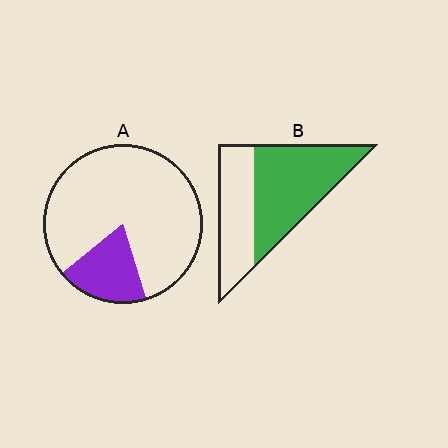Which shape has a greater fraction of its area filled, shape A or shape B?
Shape B.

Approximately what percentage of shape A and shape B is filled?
A is approximately 20% and B is approximately 60%.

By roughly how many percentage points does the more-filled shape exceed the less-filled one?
By roughly 40 percentage points (B over A).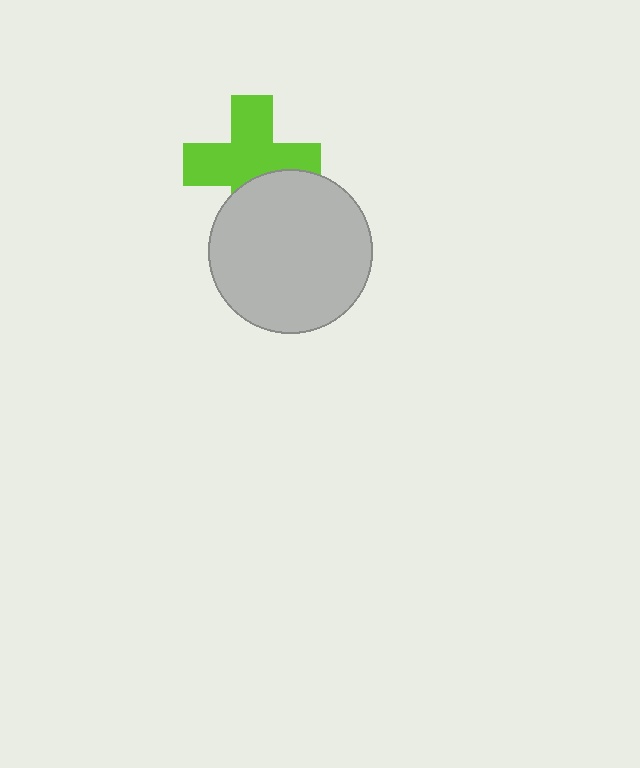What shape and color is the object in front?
The object in front is a light gray circle.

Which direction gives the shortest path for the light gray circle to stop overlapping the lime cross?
Moving down gives the shortest separation.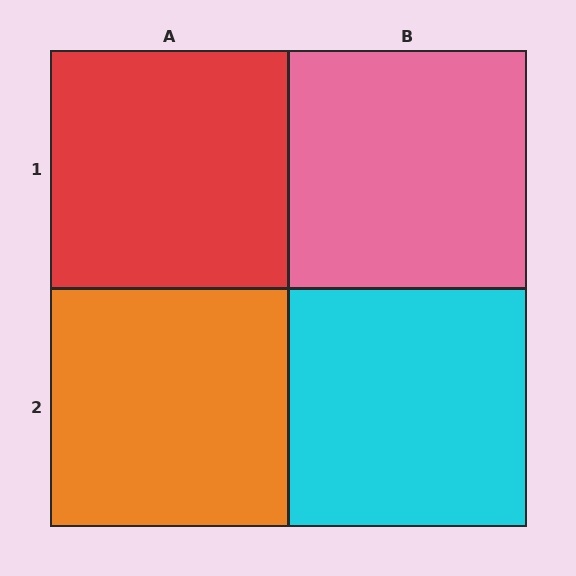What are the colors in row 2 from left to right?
Orange, cyan.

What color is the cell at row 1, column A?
Red.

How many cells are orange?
1 cell is orange.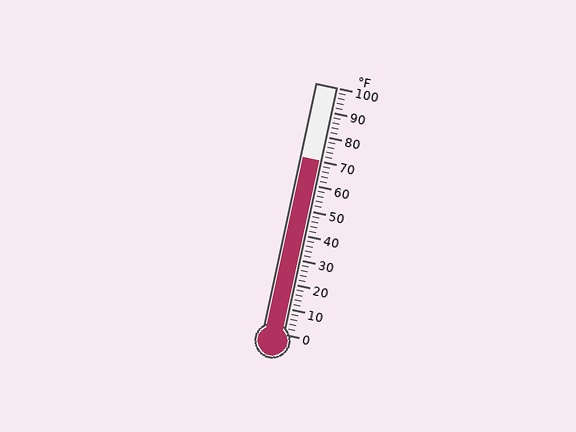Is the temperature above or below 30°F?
The temperature is above 30°F.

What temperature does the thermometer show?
The thermometer shows approximately 70°F.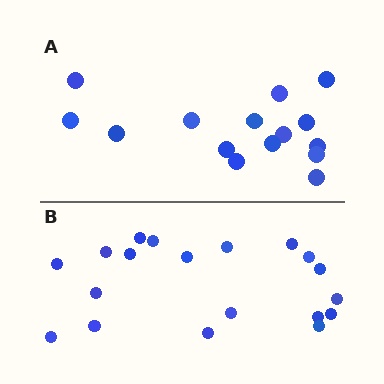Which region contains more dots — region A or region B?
Region B (the bottom region) has more dots.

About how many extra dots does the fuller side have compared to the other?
Region B has about 4 more dots than region A.